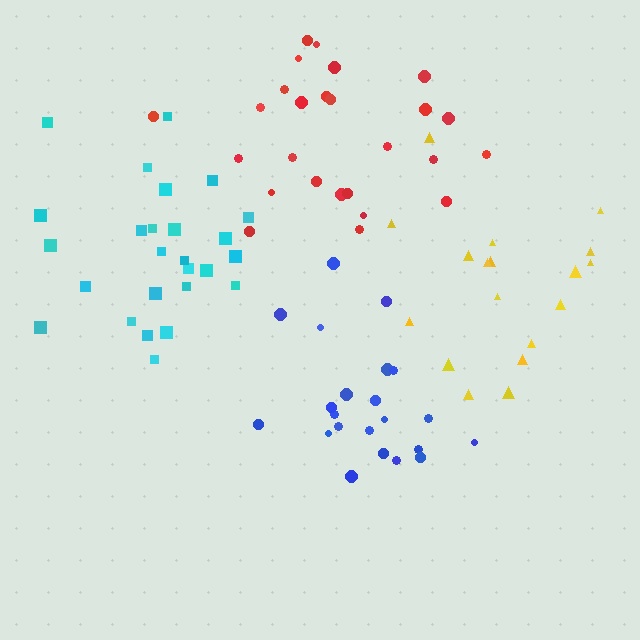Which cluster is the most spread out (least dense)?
Yellow.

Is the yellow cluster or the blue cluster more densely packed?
Blue.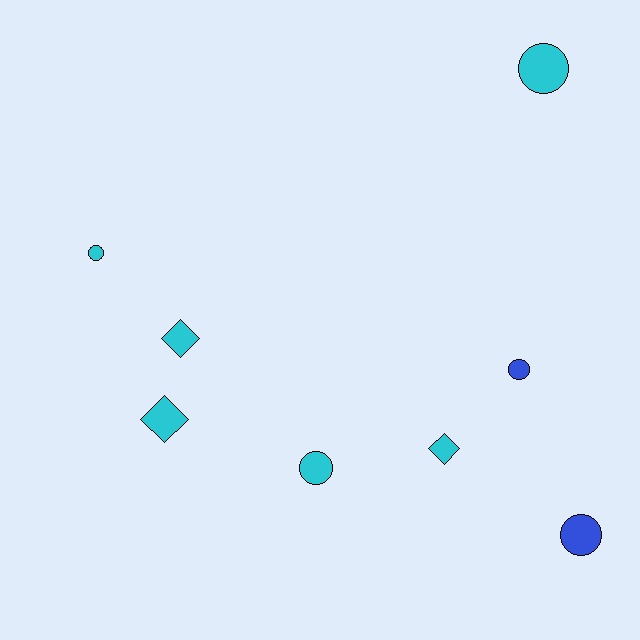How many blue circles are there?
There are 2 blue circles.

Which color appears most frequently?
Cyan, with 6 objects.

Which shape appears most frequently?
Circle, with 5 objects.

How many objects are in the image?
There are 8 objects.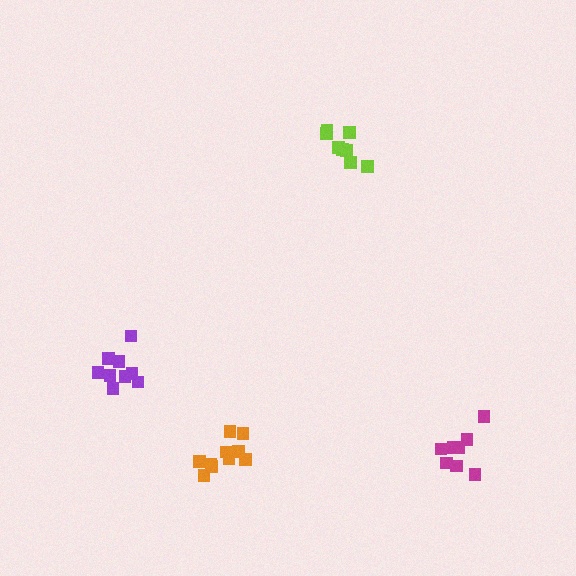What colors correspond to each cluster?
The clusters are colored: purple, orange, magenta, lime.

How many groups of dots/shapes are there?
There are 4 groups.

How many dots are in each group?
Group 1: 9 dots, Group 2: 10 dots, Group 3: 8 dots, Group 4: 8 dots (35 total).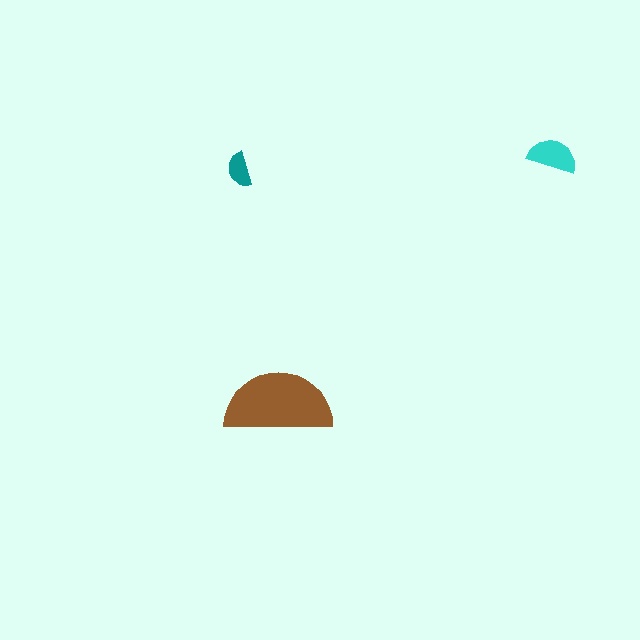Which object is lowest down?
The brown semicircle is bottommost.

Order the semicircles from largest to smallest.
the brown one, the cyan one, the teal one.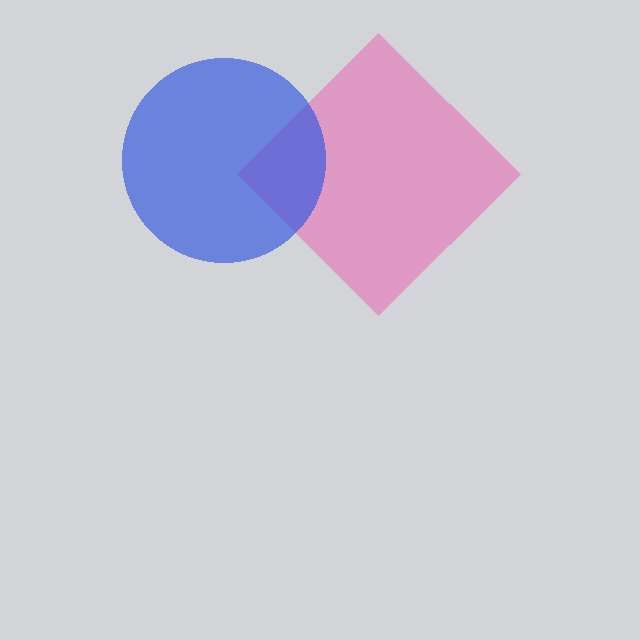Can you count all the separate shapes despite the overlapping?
Yes, there are 2 separate shapes.